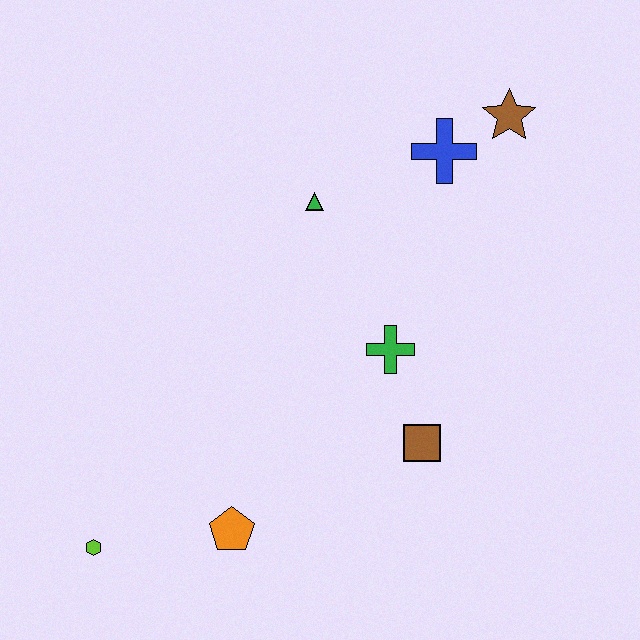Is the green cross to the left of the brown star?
Yes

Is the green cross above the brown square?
Yes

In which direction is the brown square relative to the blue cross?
The brown square is below the blue cross.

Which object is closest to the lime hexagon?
The orange pentagon is closest to the lime hexagon.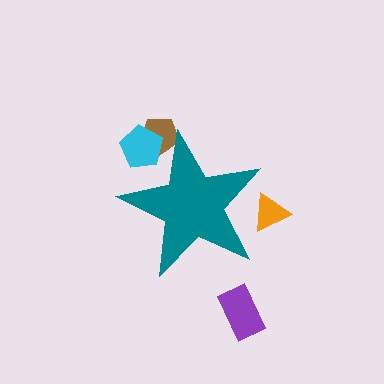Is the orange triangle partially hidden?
Yes, the orange triangle is partially hidden behind the teal star.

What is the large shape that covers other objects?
A teal star.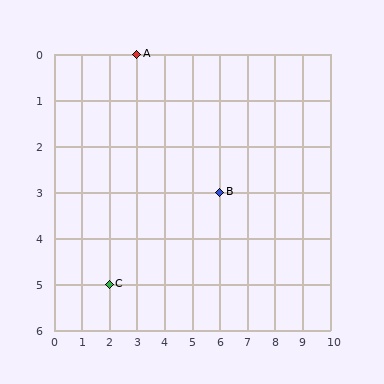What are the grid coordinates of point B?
Point B is at grid coordinates (6, 3).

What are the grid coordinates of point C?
Point C is at grid coordinates (2, 5).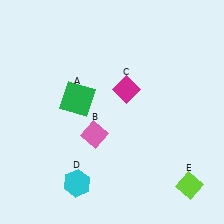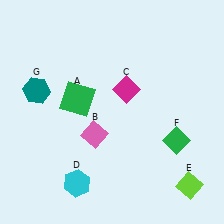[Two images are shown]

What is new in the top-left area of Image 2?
A teal hexagon (G) was added in the top-left area of Image 2.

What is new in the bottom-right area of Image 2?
A green diamond (F) was added in the bottom-right area of Image 2.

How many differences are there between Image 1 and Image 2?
There are 2 differences between the two images.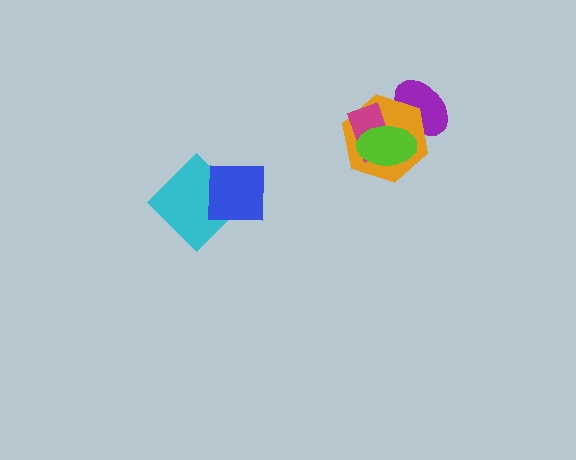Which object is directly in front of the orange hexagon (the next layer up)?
The magenta rectangle is directly in front of the orange hexagon.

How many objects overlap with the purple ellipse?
2 objects overlap with the purple ellipse.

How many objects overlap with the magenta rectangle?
2 objects overlap with the magenta rectangle.